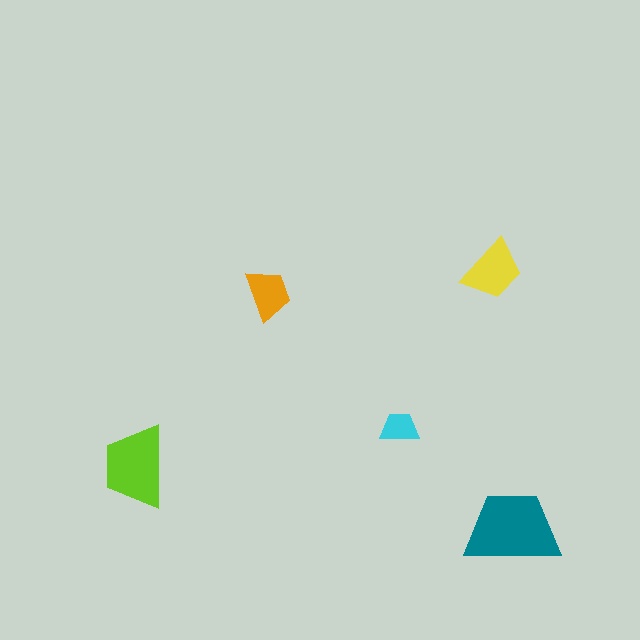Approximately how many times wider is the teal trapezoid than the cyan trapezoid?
About 2.5 times wider.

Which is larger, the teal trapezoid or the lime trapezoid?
The teal one.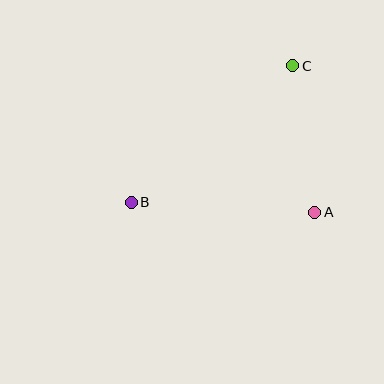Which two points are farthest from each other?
Points B and C are farthest from each other.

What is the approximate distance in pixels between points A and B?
The distance between A and B is approximately 184 pixels.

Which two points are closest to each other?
Points A and C are closest to each other.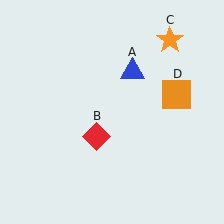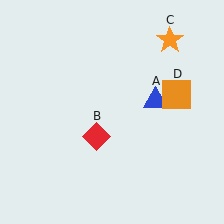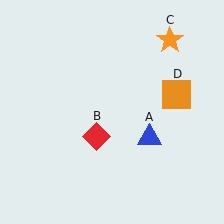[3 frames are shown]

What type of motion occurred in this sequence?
The blue triangle (object A) rotated clockwise around the center of the scene.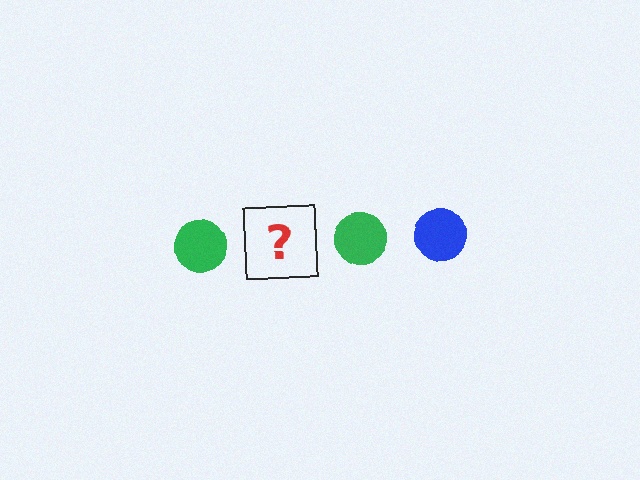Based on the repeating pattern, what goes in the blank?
The blank should be a blue circle.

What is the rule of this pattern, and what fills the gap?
The rule is that the pattern cycles through green, blue circles. The gap should be filled with a blue circle.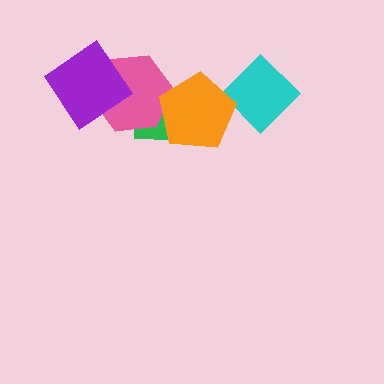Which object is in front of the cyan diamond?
The orange pentagon is in front of the cyan diamond.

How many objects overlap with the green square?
2 objects overlap with the green square.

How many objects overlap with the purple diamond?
1 object overlaps with the purple diamond.